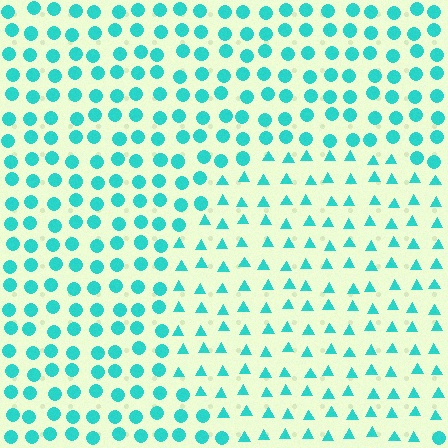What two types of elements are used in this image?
The image uses triangles inside the circle region and circles outside it.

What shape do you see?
I see a circle.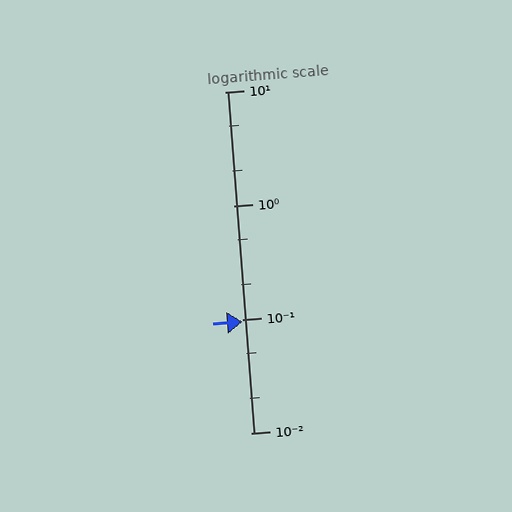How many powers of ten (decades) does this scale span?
The scale spans 3 decades, from 0.01 to 10.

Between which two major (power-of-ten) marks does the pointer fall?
The pointer is between 0.01 and 0.1.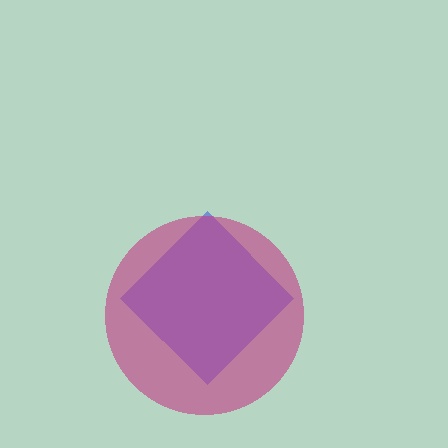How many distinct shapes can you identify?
There are 2 distinct shapes: a blue diamond, a magenta circle.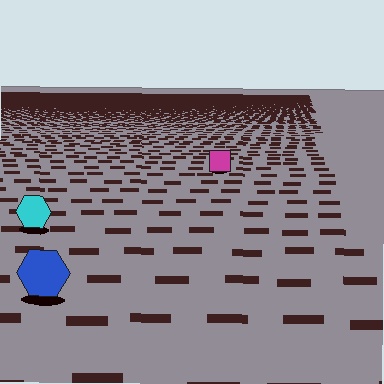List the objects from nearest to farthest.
From nearest to farthest: the blue hexagon, the cyan hexagon, the magenta square.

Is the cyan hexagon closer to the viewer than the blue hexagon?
No. The blue hexagon is closer — you can tell from the texture gradient: the ground texture is coarser near it.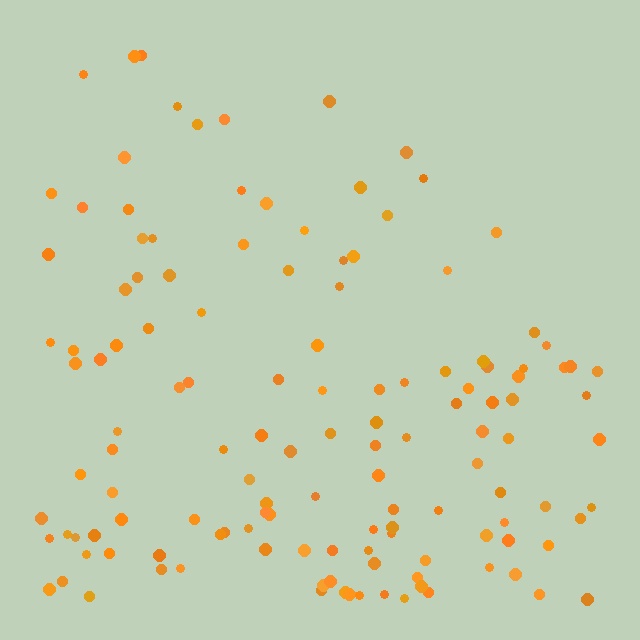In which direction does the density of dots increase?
From top to bottom, with the bottom side densest.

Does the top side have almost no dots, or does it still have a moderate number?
Still a moderate number, just noticeably fewer than the bottom.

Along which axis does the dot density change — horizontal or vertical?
Vertical.